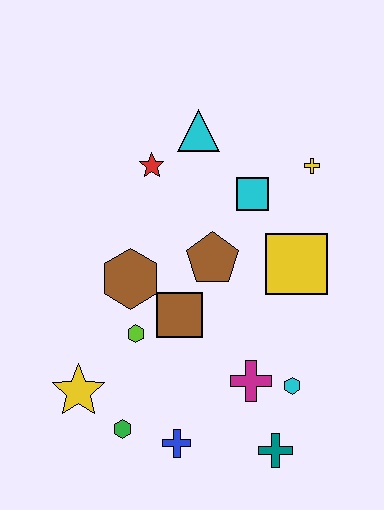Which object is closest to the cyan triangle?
The red star is closest to the cyan triangle.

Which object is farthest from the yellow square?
The yellow star is farthest from the yellow square.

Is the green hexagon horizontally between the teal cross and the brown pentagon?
No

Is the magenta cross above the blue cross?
Yes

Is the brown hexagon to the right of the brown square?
No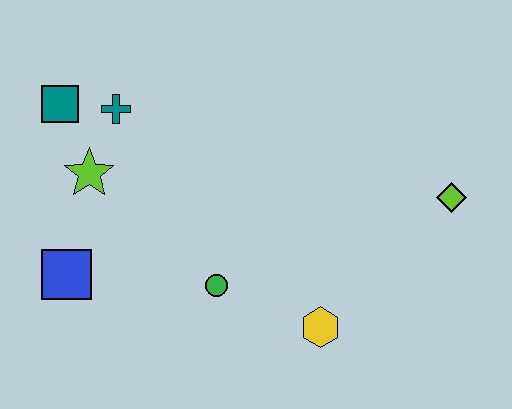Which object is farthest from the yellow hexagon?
The teal square is farthest from the yellow hexagon.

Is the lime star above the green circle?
Yes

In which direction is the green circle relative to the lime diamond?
The green circle is to the left of the lime diamond.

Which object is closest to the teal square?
The teal cross is closest to the teal square.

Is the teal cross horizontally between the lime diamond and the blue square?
Yes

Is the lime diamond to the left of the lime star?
No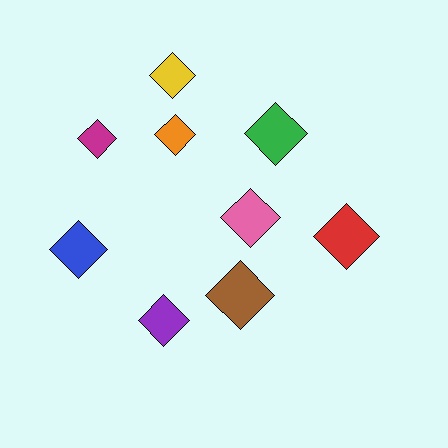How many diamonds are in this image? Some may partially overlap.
There are 9 diamonds.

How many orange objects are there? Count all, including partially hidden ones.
There is 1 orange object.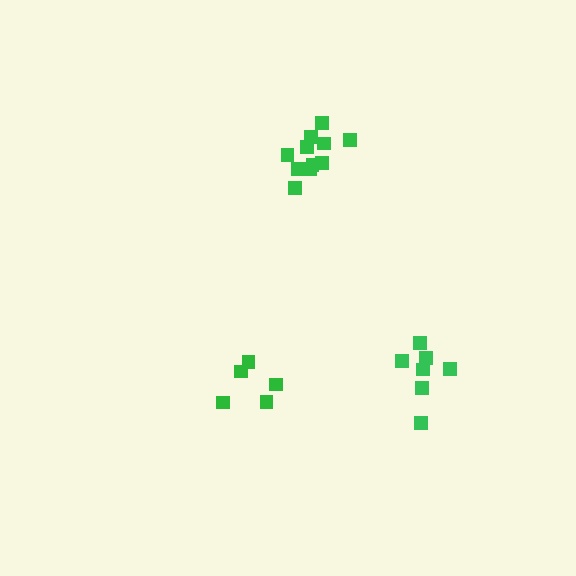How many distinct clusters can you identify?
There are 3 distinct clusters.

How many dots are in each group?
Group 1: 7 dots, Group 2: 11 dots, Group 3: 5 dots (23 total).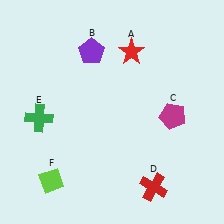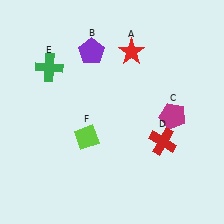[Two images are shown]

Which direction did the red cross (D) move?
The red cross (D) moved up.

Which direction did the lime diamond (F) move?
The lime diamond (F) moved up.